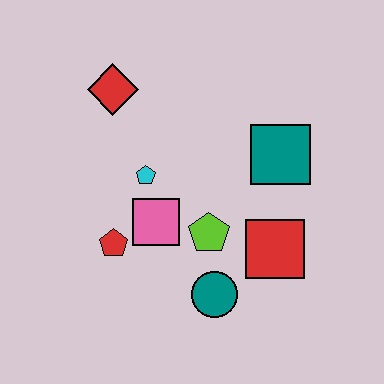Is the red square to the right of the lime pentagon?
Yes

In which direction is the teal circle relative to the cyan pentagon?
The teal circle is below the cyan pentagon.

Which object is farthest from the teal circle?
The red diamond is farthest from the teal circle.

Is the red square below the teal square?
Yes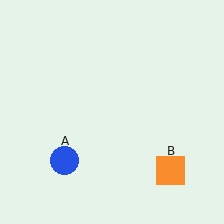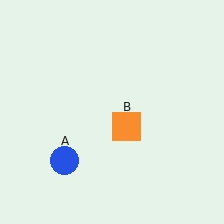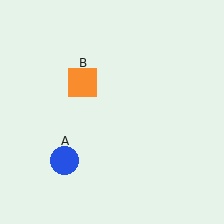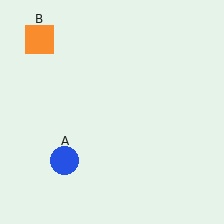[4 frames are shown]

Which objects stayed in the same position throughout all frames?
Blue circle (object A) remained stationary.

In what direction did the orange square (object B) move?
The orange square (object B) moved up and to the left.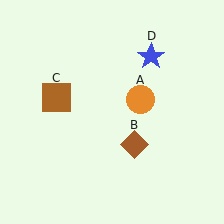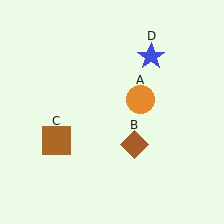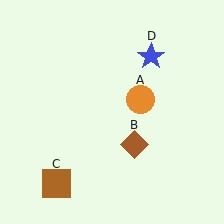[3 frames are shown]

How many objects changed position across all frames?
1 object changed position: brown square (object C).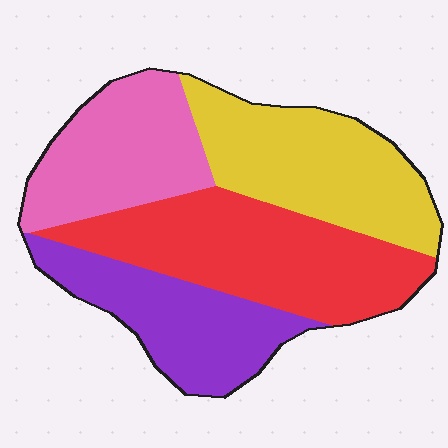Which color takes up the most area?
Red, at roughly 30%.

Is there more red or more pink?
Red.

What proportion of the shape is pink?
Pink takes up less than a quarter of the shape.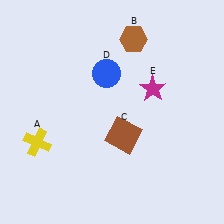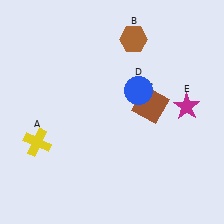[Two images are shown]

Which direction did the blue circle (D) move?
The blue circle (D) moved right.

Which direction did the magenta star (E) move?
The magenta star (E) moved right.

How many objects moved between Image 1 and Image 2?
3 objects moved between the two images.